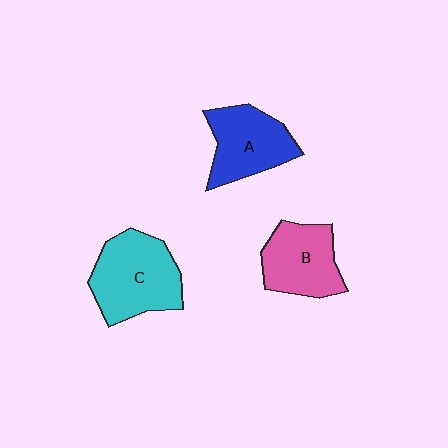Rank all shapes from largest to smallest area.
From largest to smallest: C (cyan), A (blue), B (pink).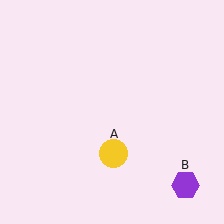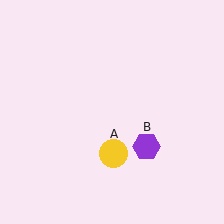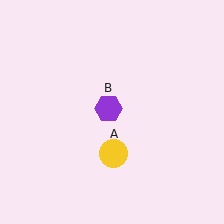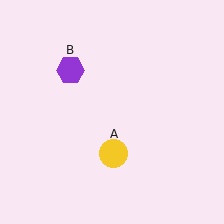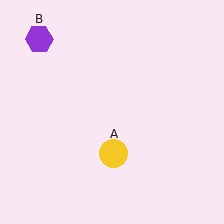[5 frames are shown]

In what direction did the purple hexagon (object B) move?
The purple hexagon (object B) moved up and to the left.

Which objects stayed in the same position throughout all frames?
Yellow circle (object A) remained stationary.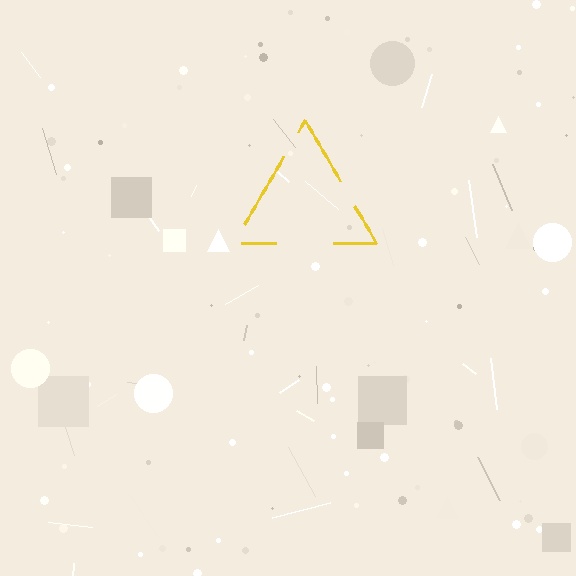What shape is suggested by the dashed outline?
The dashed outline suggests a triangle.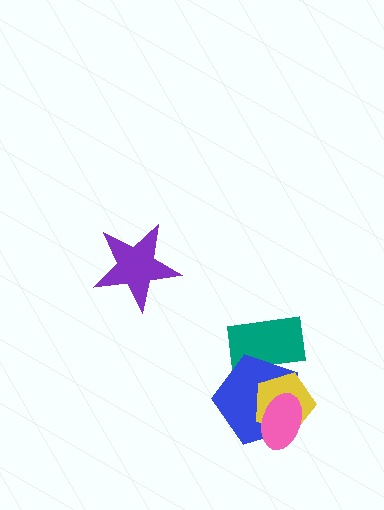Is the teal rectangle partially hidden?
Yes, it is partially covered by another shape.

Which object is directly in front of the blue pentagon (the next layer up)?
The yellow pentagon is directly in front of the blue pentagon.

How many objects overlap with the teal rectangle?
1 object overlaps with the teal rectangle.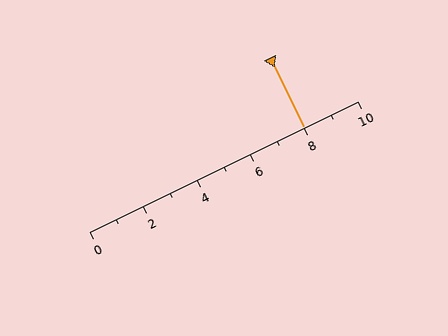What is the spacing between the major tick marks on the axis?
The major ticks are spaced 2 apart.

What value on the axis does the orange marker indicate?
The marker indicates approximately 8.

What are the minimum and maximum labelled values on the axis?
The axis runs from 0 to 10.